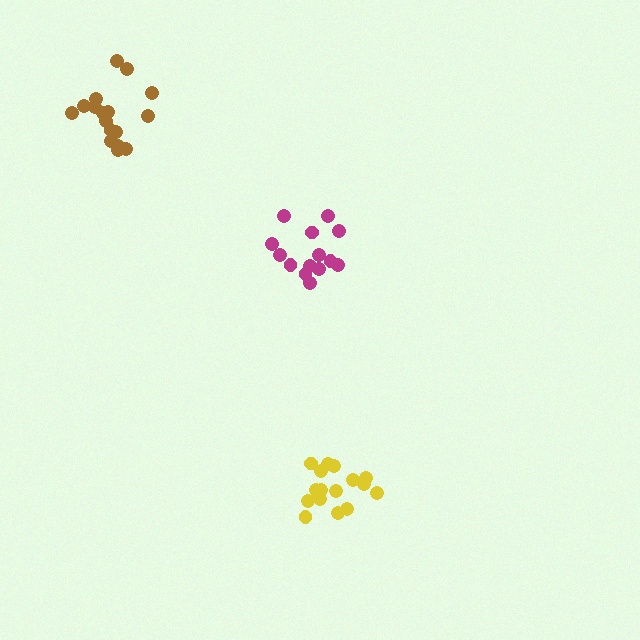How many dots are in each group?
Group 1: 17 dots, Group 2: 14 dots, Group 3: 17 dots (48 total).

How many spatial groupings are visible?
There are 3 spatial groupings.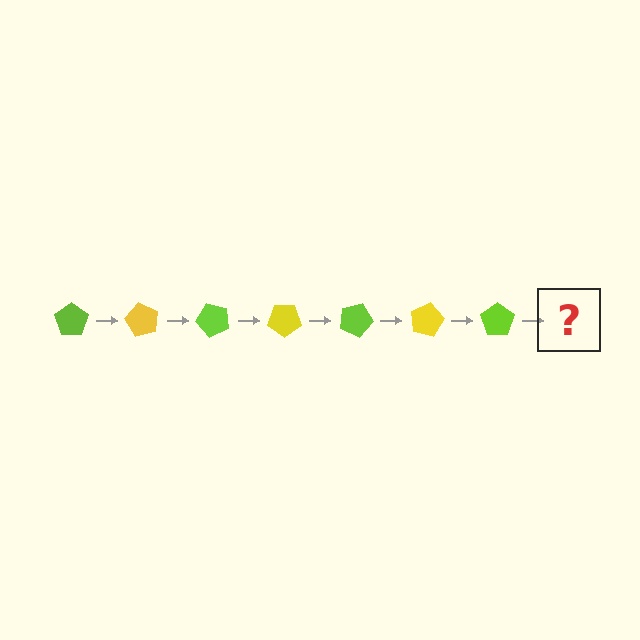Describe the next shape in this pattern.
It should be a yellow pentagon, rotated 420 degrees from the start.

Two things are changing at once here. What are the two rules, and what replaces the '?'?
The two rules are that it rotates 60 degrees each step and the color cycles through lime and yellow. The '?' should be a yellow pentagon, rotated 420 degrees from the start.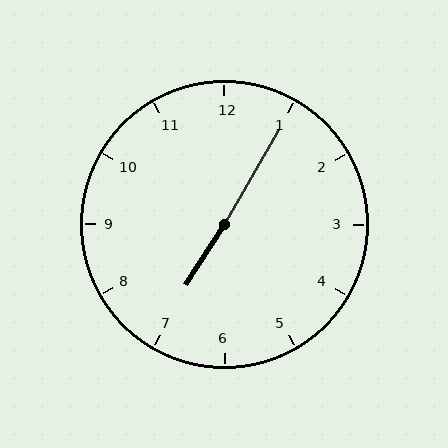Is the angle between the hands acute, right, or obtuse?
It is obtuse.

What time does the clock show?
7:05.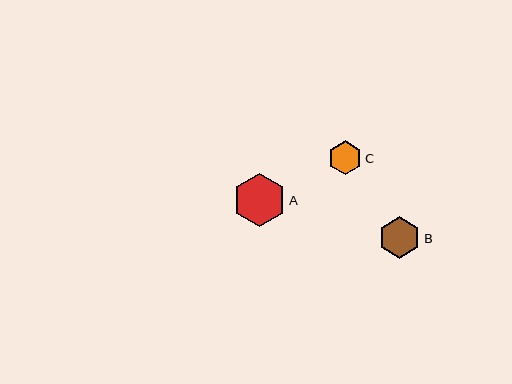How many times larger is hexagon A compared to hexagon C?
Hexagon A is approximately 1.6 times the size of hexagon C.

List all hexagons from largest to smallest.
From largest to smallest: A, B, C.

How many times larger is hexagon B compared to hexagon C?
Hexagon B is approximately 1.2 times the size of hexagon C.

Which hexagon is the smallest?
Hexagon C is the smallest with a size of approximately 34 pixels.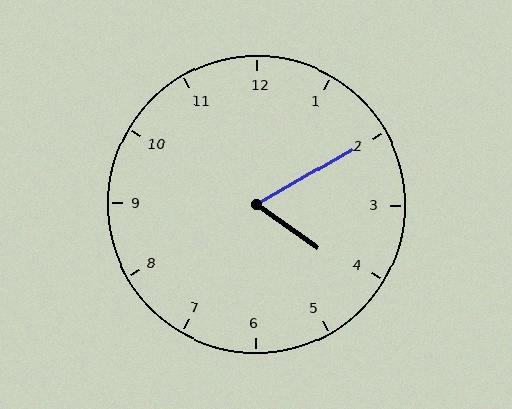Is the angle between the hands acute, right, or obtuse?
It is acute.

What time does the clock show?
4:10.